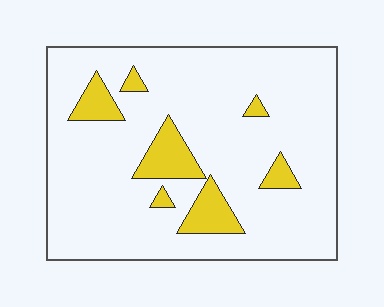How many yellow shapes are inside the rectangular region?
7.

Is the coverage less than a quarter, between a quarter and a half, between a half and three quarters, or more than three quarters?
Less than a quarter.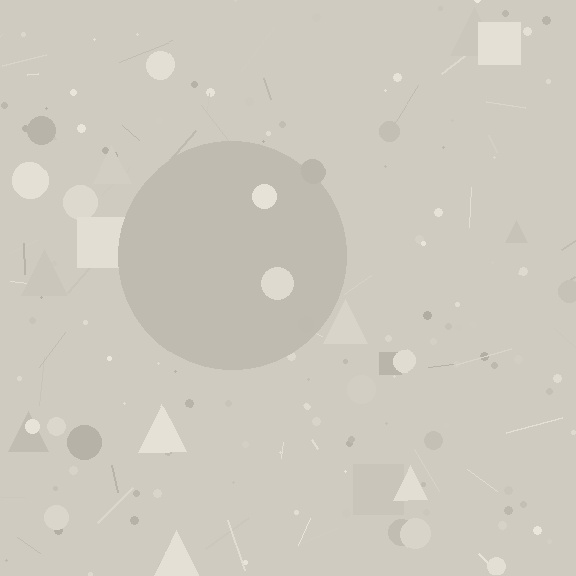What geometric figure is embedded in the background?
A circle is embedded in the background.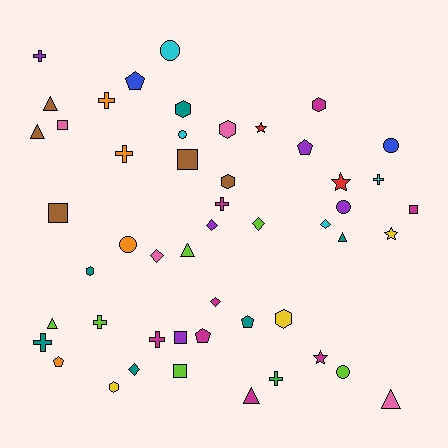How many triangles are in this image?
There are 7 triangles.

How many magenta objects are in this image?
There are 8 magenta objects.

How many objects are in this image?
There are 50 objects.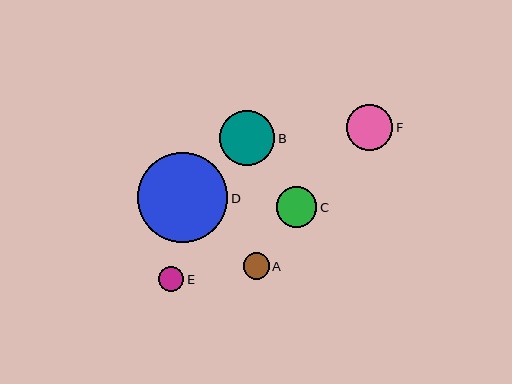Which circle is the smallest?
Circle E is the smallest with a size of approximately 25 pixels.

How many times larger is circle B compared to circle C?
Circle B is approximately 1.4 times the size of circle C.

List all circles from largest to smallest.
From largest to smallest: D, B, F, C, A, E.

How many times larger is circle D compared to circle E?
Circle D is approximately 3.6 times the size of circle E.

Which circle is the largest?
Circle D is the largest with a size of approximately 90 pixels.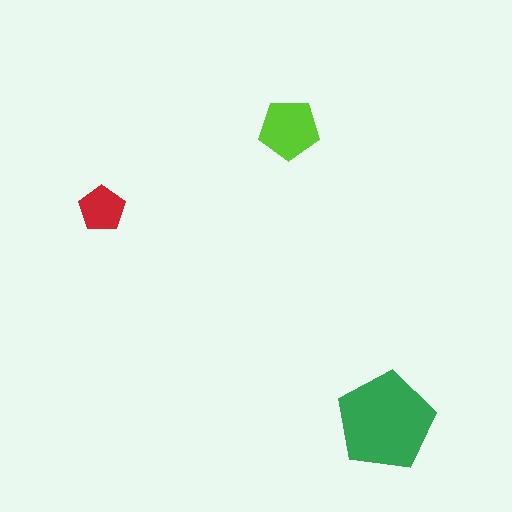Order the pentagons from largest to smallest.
the green one, the lime one, the red one.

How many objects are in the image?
There are 3 objects in the image.